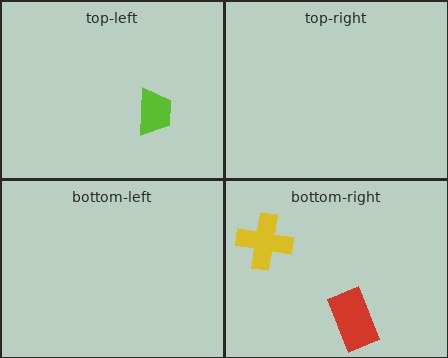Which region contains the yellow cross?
The bottom-right region.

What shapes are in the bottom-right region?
The yellow cross, the red rectangle.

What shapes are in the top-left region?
The lime trapezoid.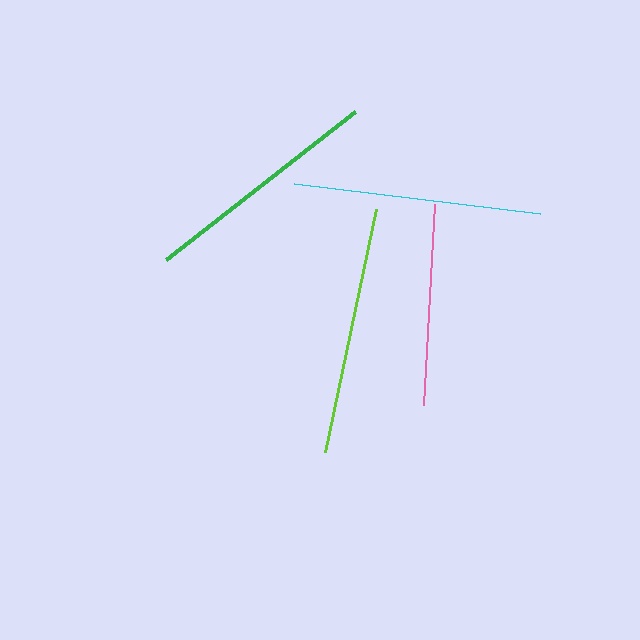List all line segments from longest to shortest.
From longest to shortest: lime, cyan, green, pink.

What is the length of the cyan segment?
The cyan segment is approximately 248 pixels long.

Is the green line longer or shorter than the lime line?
The lime line is longer than the green line.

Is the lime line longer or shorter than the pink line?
The lime line is longer than the pink line.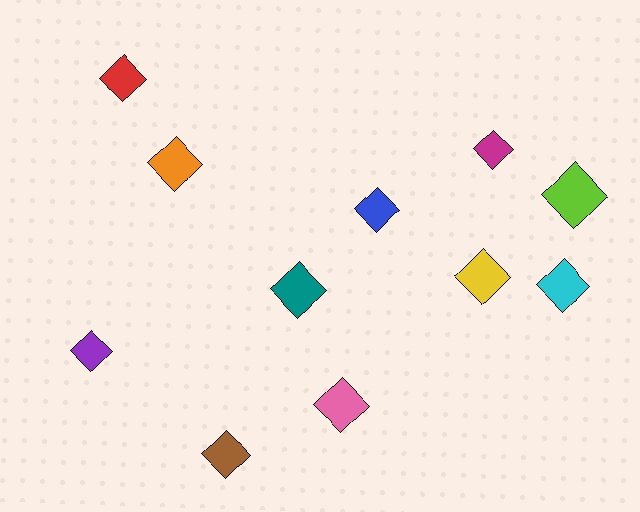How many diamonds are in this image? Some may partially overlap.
There are 11 diamonds.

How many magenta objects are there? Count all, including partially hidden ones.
There is 1 magenta object.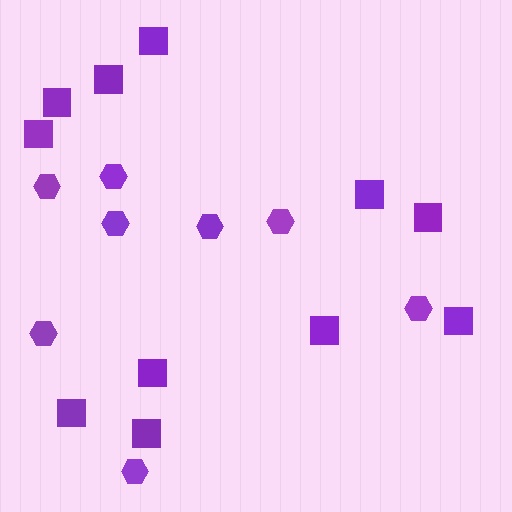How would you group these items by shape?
There are 2 groups: one group of squares (11) and one group of hexagons (8).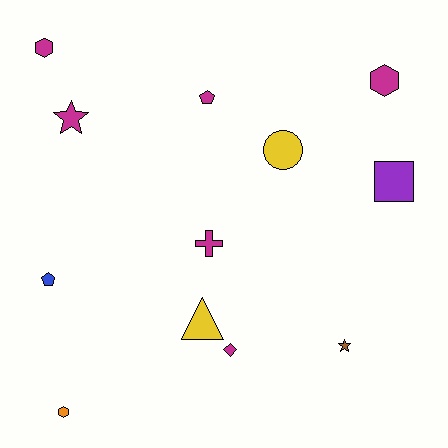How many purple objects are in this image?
There is 1 purple object.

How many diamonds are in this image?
There is 1 diamond.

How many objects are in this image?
There are 12 objects.